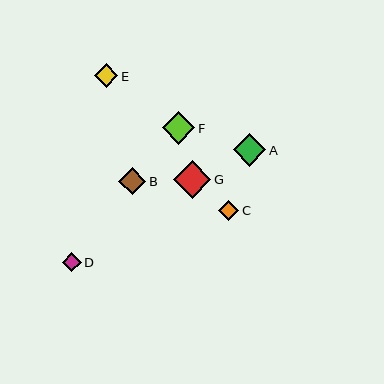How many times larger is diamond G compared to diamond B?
Diamond G is approximately 1.4 times the size of diamond B.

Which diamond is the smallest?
Diamond D is the smallest with a size of approximately 19 pixels.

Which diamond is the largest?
Diamond G is the largest with a size of approximately 38 pixels.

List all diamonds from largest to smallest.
From largest to smallest: G, F, A, B, E, C, D.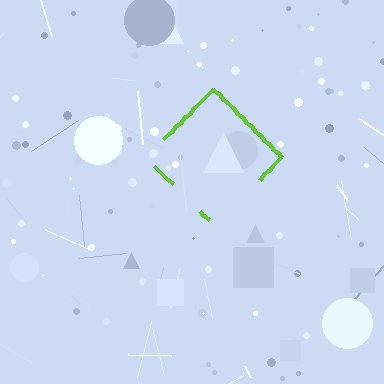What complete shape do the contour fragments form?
The contour fragments form a diamond.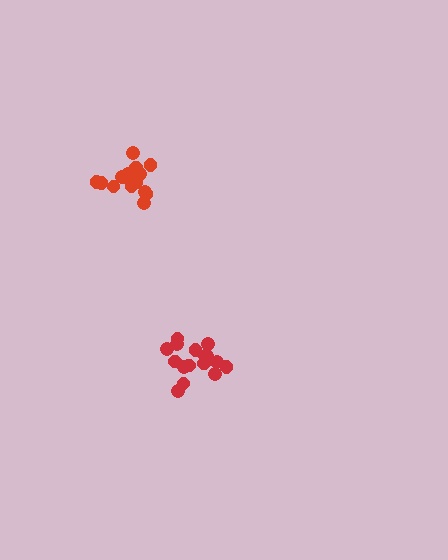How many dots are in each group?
Group 1: 15 dots, Group 2: 16 dots (31 total).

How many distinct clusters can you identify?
There are 2 distinct clusters.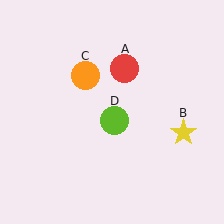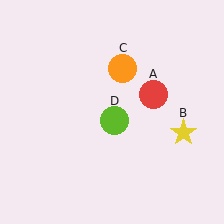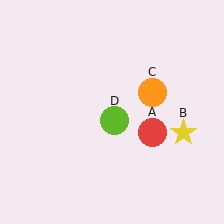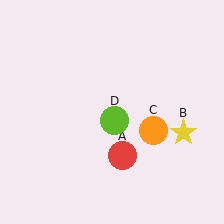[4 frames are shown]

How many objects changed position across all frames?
2 objects changed position: red circle (object A), orange circle (object C).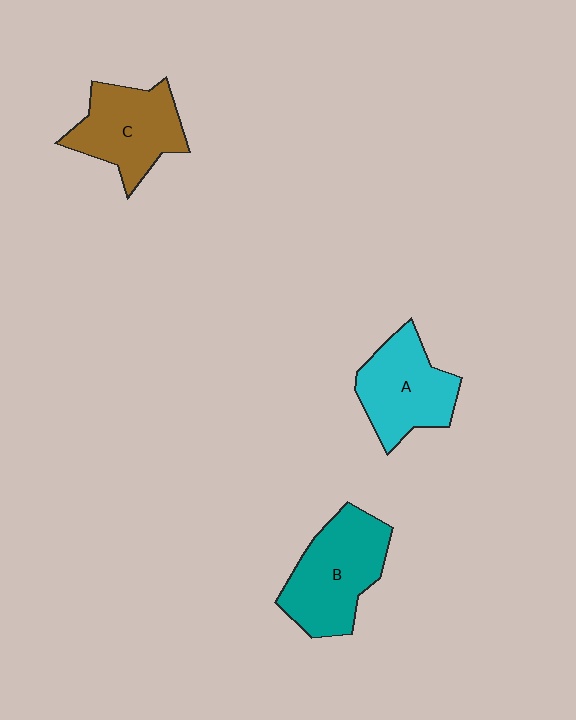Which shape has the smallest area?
Shape A (cyan).